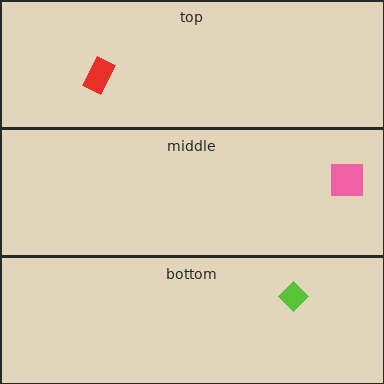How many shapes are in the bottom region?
1.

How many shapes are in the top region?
1.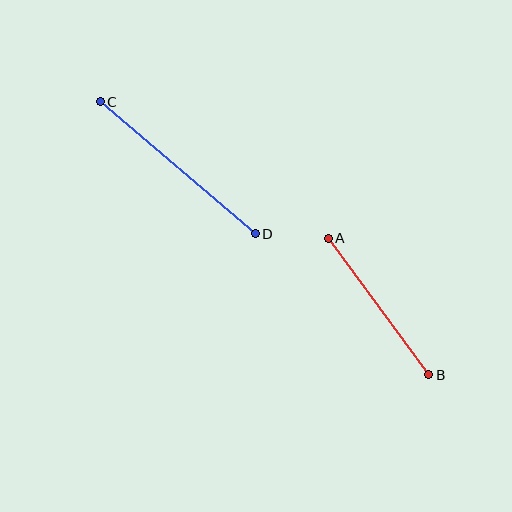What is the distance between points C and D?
The distance is approximately 204 pixels.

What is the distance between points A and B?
The distance is approximately 169 pixels.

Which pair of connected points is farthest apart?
Points C and D are farthest apart.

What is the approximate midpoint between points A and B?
The midpoint is at approximately (379, 307) pixels.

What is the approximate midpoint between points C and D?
The midpoint is at approximately (178, 168) pixels.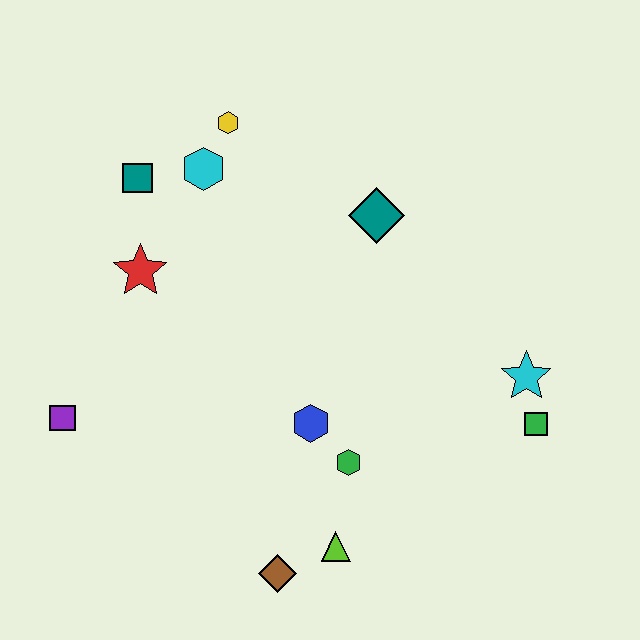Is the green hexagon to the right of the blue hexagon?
Yes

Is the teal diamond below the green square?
No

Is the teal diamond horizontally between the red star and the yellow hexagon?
No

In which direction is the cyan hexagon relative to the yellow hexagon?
The cyan hexagon is below the yellow hexagon.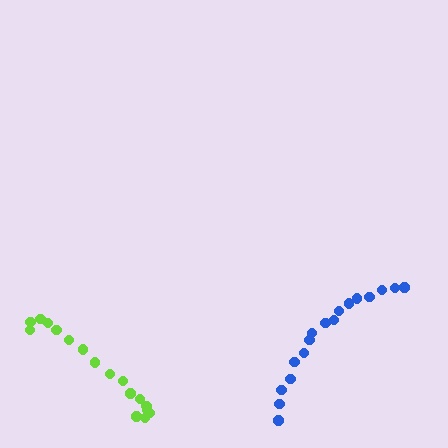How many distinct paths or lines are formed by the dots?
There are 2 distinct paths.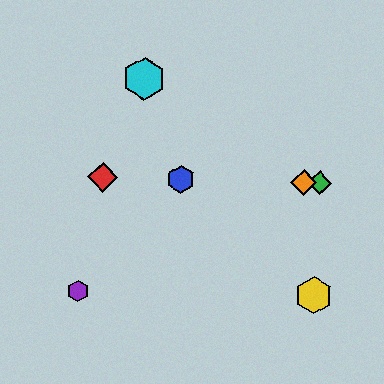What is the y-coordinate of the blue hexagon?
The blue hexagon is at y≈179.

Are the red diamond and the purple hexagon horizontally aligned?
No, the red diamond is at y≈177 and the purple hexagon is at y≈291.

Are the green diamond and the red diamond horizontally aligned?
Yes, both are at y≈183.